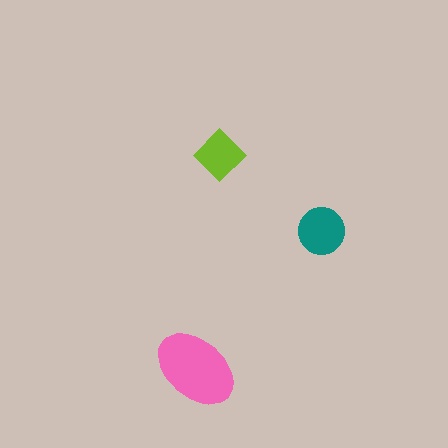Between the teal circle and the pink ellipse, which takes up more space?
The pink ellipse.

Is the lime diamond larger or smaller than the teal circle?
Smaller.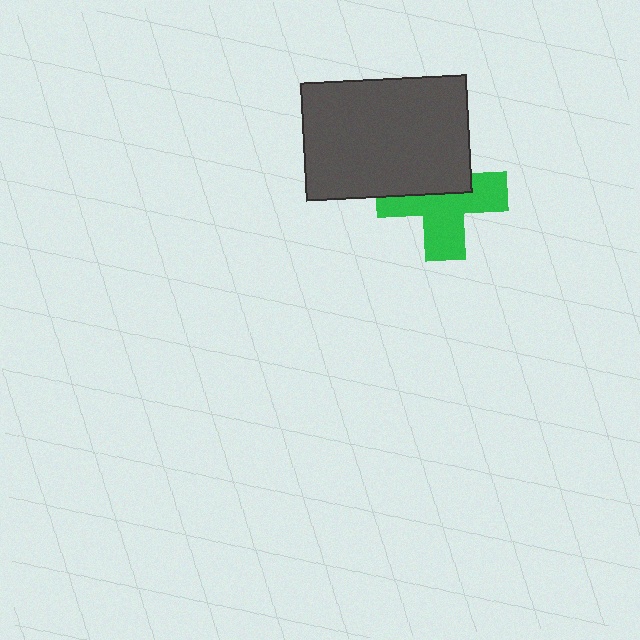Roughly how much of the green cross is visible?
About half of it is visible (roughly 57%).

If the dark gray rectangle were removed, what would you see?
You would see the complete green cross.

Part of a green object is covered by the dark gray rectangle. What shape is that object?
It is a cross.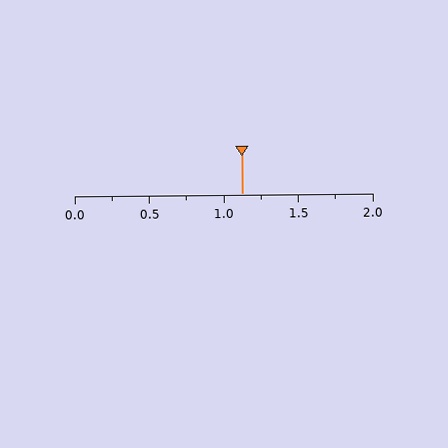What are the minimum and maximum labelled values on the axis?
The axis runs from 0.0 to 2.0.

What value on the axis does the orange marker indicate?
The marker indicates approximately 1.12.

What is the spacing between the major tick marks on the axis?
The major ticks are spaced 0.5 apart.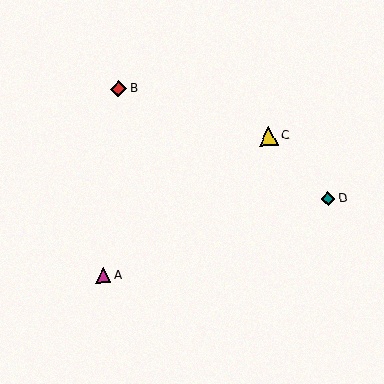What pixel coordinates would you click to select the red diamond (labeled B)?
Click at (118, 89) to select the red diamond B.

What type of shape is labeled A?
Shape A is a magenta triangle.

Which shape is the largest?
The yellow triangle (labeled C) is the largest.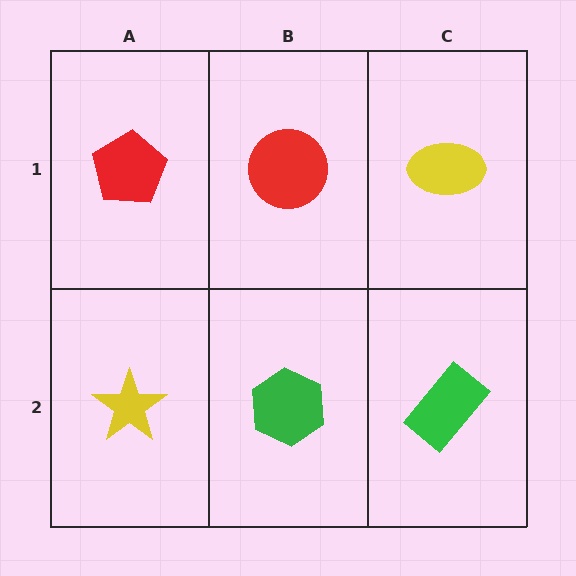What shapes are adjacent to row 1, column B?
A green hexagon (row 2, column B), a red pentagon (row 1, column A), a yellow ellipse (row 1, column C).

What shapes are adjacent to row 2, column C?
A yellow ellipse (row 1, column C), a green hexagon (row 2, column B).